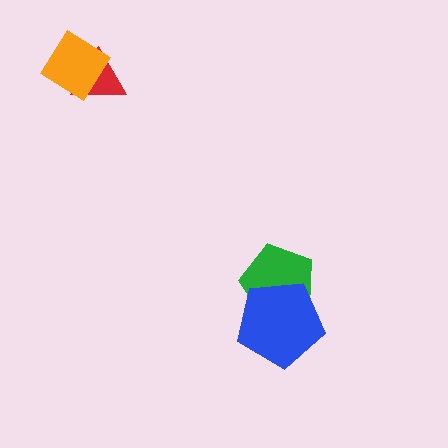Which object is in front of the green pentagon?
The blue pentagon is in front of the green pentagon.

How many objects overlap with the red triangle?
1 object overlaps with the red triangle.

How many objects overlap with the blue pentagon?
1 object overlaps with the blue pentagon.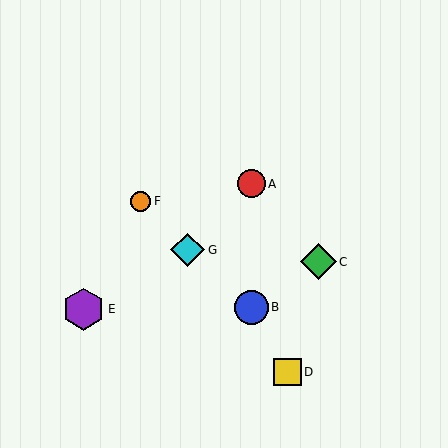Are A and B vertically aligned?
Yes, both are at x≈252.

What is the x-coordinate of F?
Object F is at x≈141.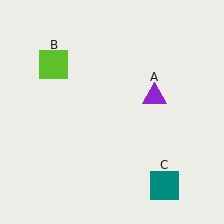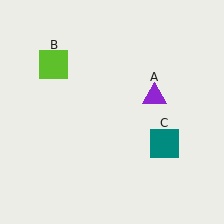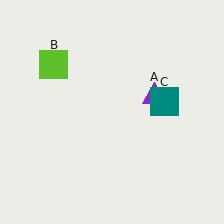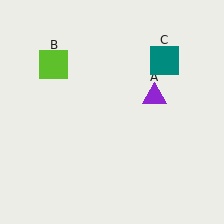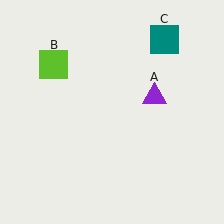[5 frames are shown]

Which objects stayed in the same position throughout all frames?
Purple triangle (object A) and lime square (object B) remained stationary.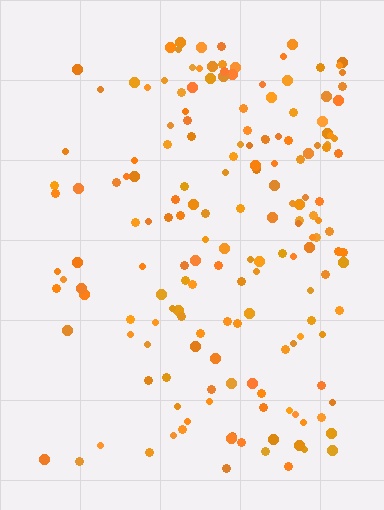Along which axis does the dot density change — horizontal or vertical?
Horizontal.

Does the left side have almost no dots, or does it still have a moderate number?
Still a moderate number, just noticeably fewer than the right.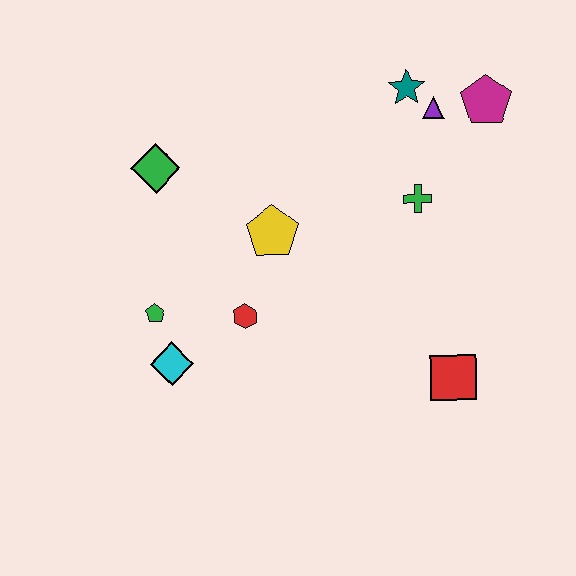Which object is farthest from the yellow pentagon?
The magenta pentagon is farthest from the yellow pentagon.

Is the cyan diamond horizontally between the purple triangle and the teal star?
No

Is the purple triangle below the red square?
No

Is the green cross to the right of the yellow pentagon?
Yes